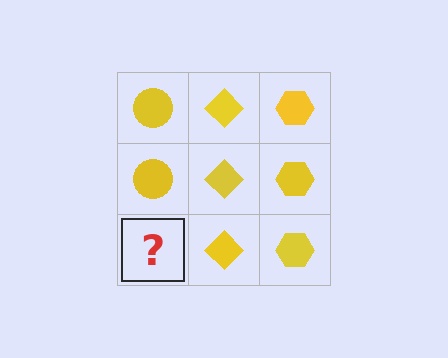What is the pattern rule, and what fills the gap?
The rule is that each column has a consistent shape. The gap should be filled with a yellow circle.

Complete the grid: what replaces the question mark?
The question mark should be replaced with a yellow circle.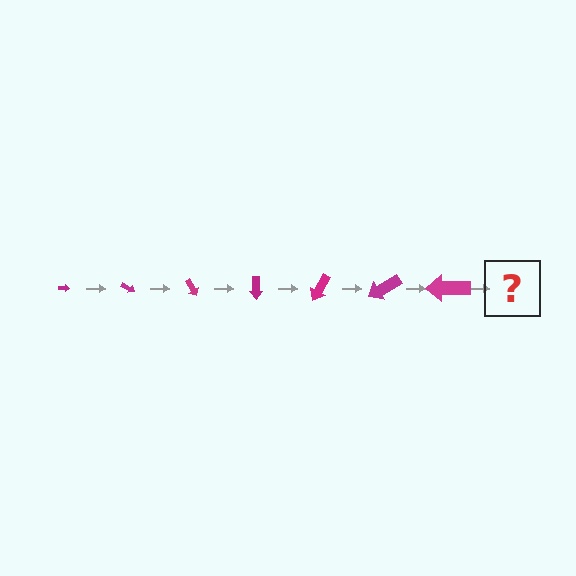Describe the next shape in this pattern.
It should be an arrow, larger than the previous one and rotated 210 degrees from the start.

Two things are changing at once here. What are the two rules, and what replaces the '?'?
The two rules are that the arrow grows larger each step and it rotates 30 degrees each step. The '?' should be an arrow, larger than the previous one and rotated 210 degrees from the start.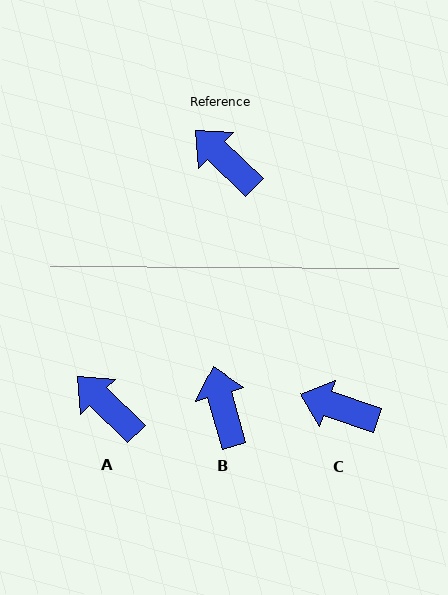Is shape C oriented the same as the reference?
No, it is off by about 25 degrees.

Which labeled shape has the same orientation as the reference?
A.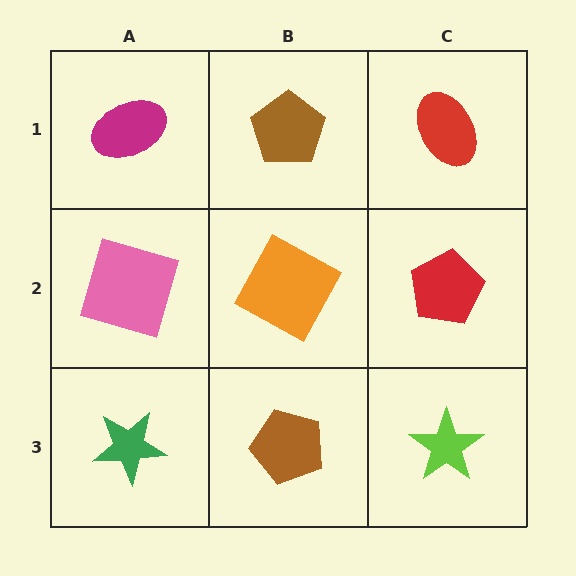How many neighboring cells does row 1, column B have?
3.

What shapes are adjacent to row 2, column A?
A magenta ellipse (row 1, column A), a green star (row 3, column A), an orange square (row 2, column B).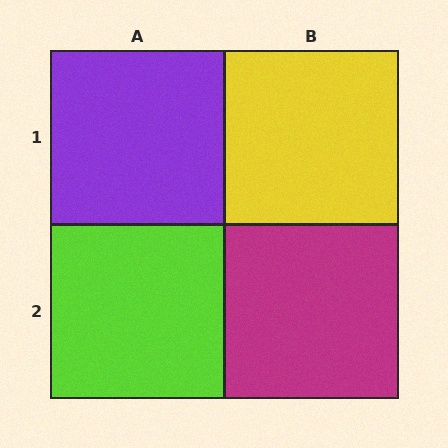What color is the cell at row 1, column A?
Purple.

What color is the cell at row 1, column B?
Yellow.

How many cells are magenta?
1 cell is magenta.